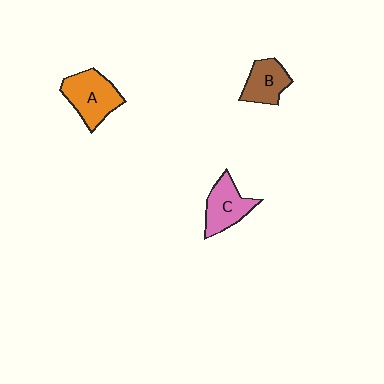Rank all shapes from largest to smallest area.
From largest to smallest: A (orange), C (pink), B (brown).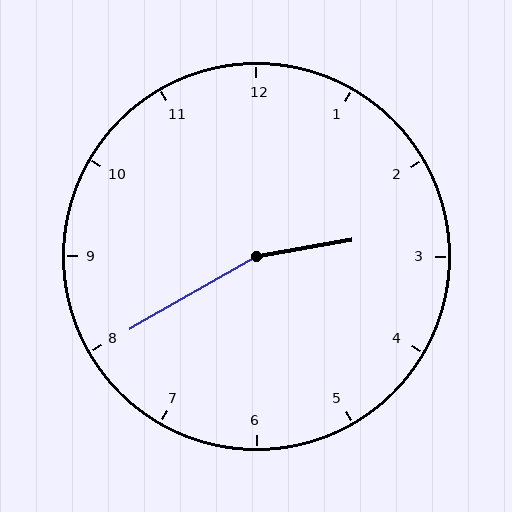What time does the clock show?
2:40.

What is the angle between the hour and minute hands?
Approximately 160 degrees.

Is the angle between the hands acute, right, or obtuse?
It is obtuse.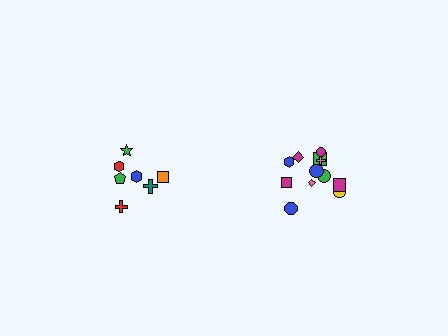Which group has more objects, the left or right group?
The right group.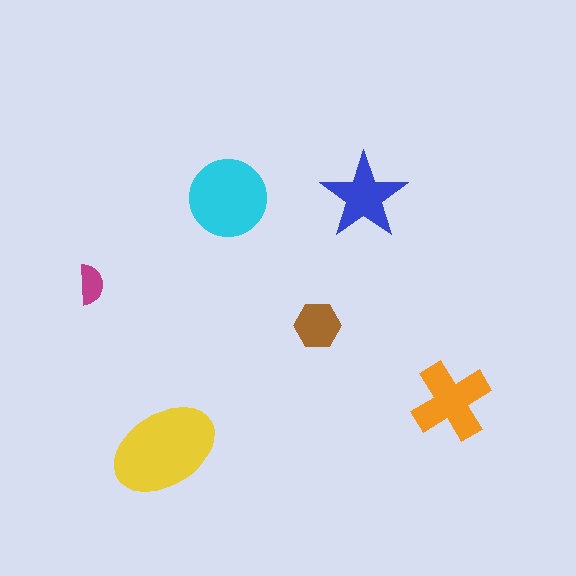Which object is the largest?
The yellow ellipse.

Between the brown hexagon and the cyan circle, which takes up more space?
The cyan circle.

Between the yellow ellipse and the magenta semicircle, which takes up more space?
The yellow ellipse.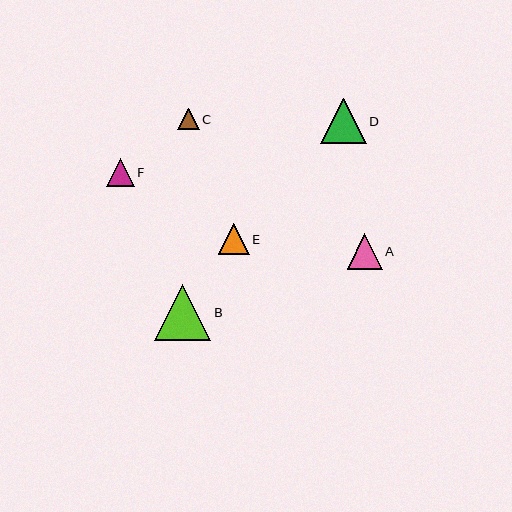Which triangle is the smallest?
Triangle C is the smallest with a size of approximately 22 pixels.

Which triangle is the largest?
Triangle B is the largest with a size of approximately 57 pixels.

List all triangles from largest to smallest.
From largest to smallest: B, D, A, E, F, C.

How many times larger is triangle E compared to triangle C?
Triangle E is approximately 1.4 times the size of triangle C.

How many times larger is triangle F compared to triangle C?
Triangle F is approximately 1.3 times the size of triangle C.